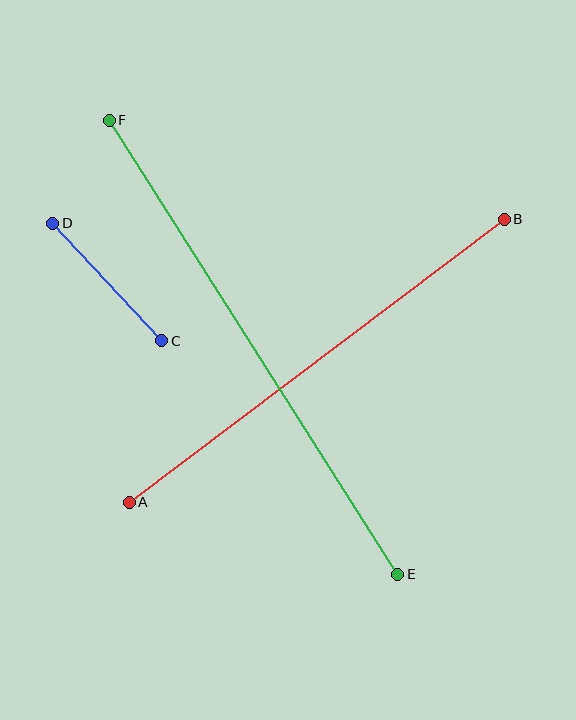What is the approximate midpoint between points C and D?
The midpoint is at approximately (107, 282) pixels.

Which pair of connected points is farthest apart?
Points E and F are farthest apart.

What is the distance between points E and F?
The distance is approximately 538 pixels.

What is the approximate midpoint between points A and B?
The midpoint is at approximately (317, 361) pixels.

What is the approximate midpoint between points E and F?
The midpoint is at approximately (253, 347) pixels.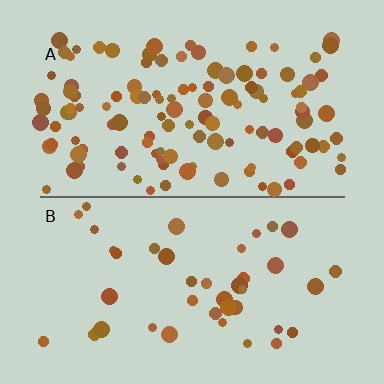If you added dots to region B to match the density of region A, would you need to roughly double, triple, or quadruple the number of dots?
Approximately triple.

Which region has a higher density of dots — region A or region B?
A (the top).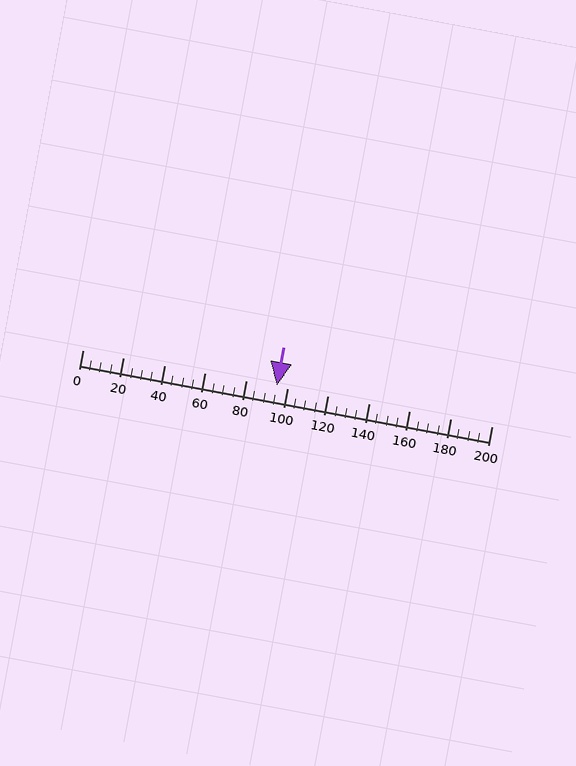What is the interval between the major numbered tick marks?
The major tick marks are spaced 20 units apart.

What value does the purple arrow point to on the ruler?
The purple arrow points to approximately 95.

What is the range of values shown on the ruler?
The ruler shows values from 0 to 200.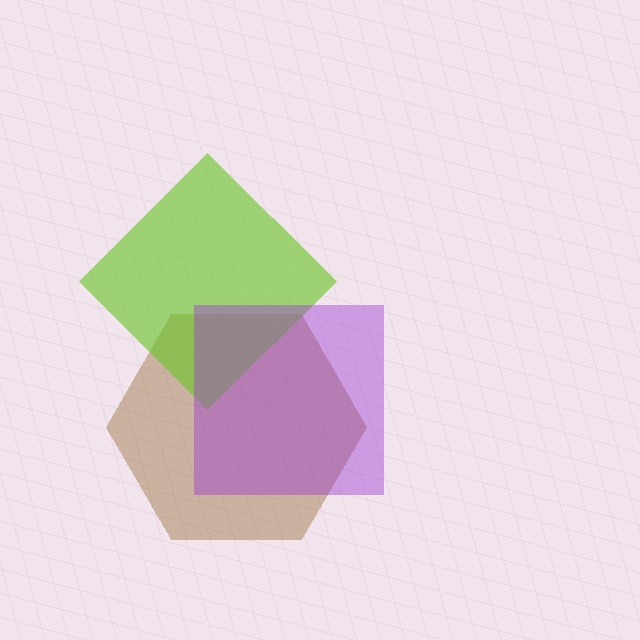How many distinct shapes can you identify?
There are 3 distinct shapes: a brown hexagon, a lime diamond, a purple square.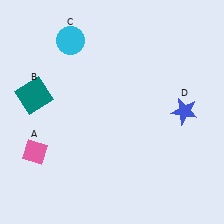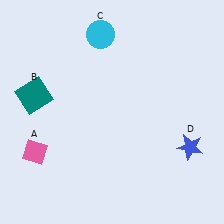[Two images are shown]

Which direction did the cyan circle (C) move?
The cyan circle (C) moved right.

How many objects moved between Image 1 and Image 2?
2 objects moved between the two images.